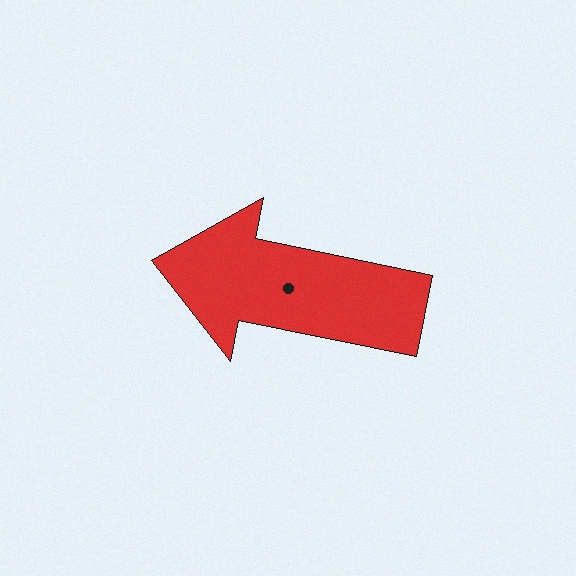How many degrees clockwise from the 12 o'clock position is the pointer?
Approximately 282 degrees.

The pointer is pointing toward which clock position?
Roughly 9 o'clock.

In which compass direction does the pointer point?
West.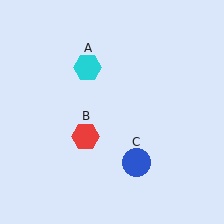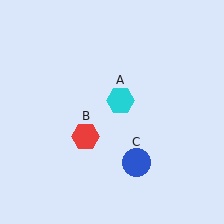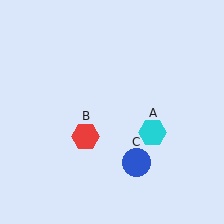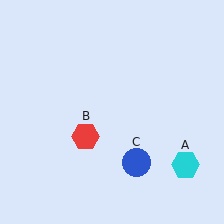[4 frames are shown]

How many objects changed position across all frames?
1 object changed position: cyan hexagon (object A).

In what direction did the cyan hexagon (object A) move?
The cyan hexagon (object A) moved down and to the right.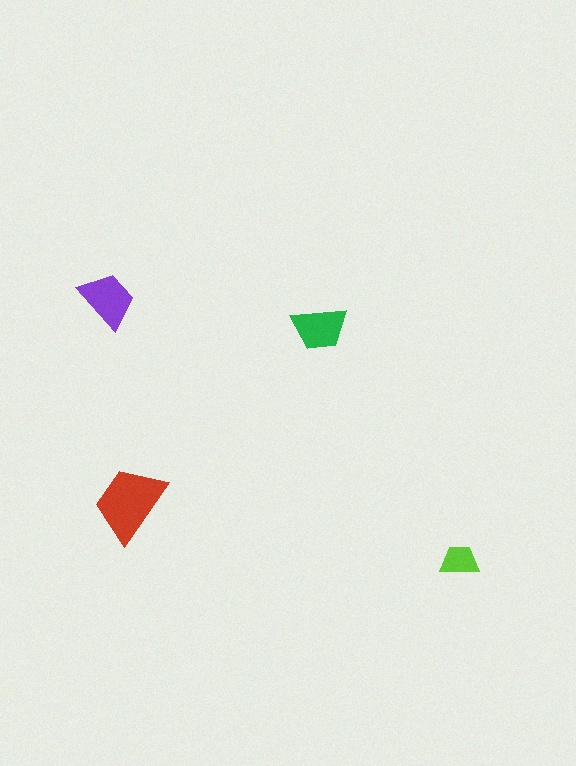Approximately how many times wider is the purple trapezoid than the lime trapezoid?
About 1.5 times wider.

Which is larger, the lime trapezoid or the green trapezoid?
The green one.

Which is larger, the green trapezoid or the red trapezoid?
The red one.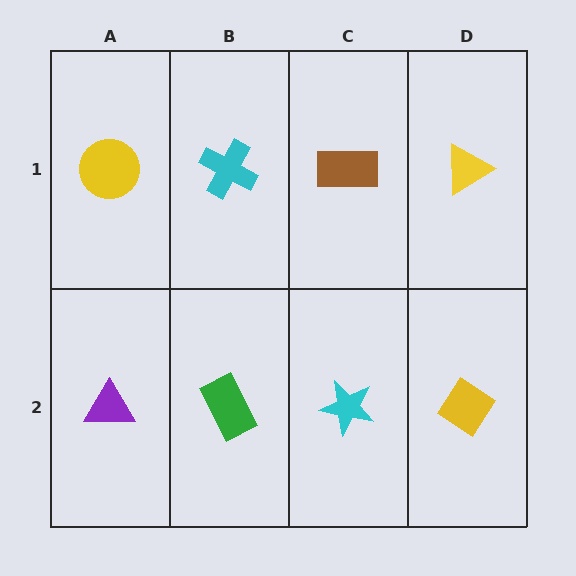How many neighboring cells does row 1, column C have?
3.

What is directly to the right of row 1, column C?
A yellow triangle.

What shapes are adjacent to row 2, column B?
A cyan cross (row 1, column B), a purple triangle (row 2, column A), a cyan star (row 2, column C).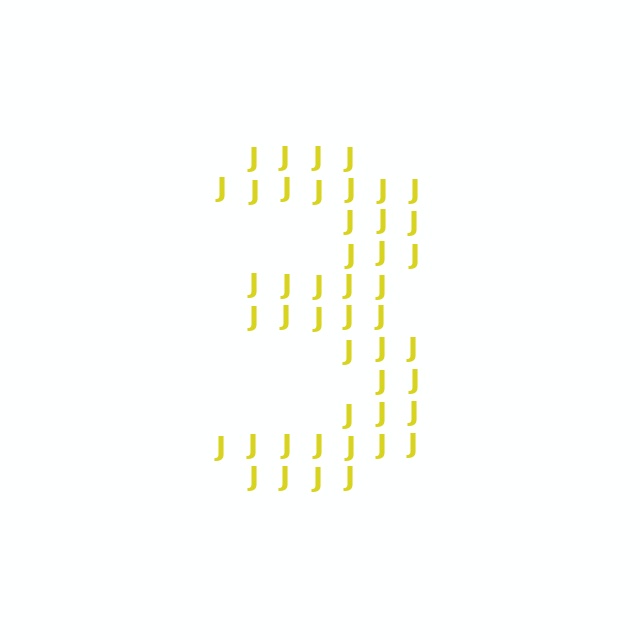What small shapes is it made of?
It is made of small letter J's.